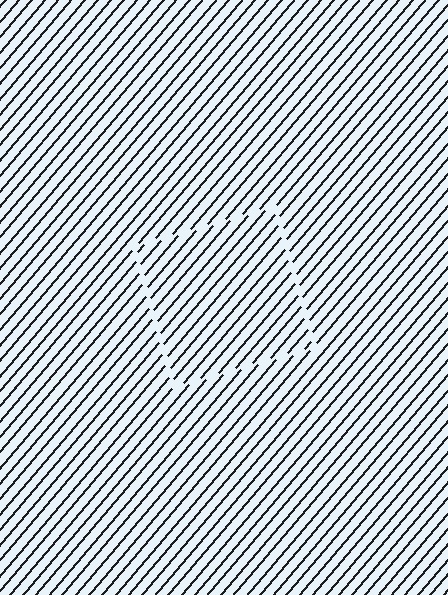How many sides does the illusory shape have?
4 sides — the line-ends trace a square.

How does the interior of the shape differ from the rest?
The interior of the shape contains the same grating, shifted by half a period — the contour is defined by the phase discontinuity where line-ends from the inner and outer gratings abut.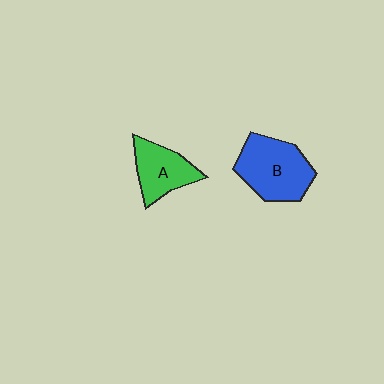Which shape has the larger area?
Shape B (blue).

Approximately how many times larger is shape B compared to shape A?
Approximately 1.4 times.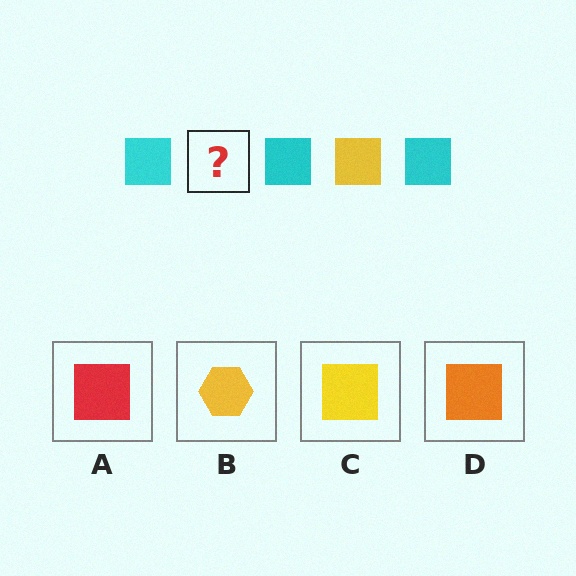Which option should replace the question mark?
Option C.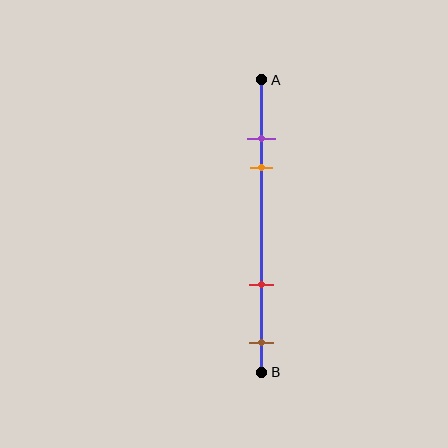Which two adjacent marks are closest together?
The purple and orange marks are the closest adjacent pair.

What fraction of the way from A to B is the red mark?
The red mark is approximately 70% (0.7) of the way from A to B.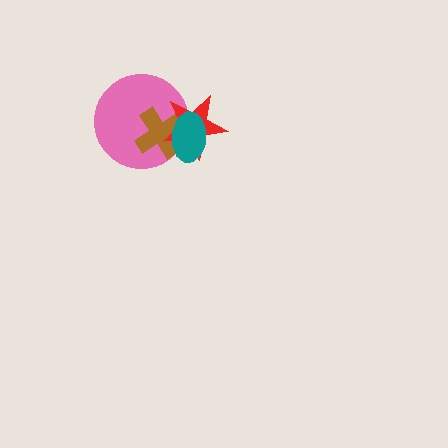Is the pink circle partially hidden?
Yes, it is partially covered by another shape.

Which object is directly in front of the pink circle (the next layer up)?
The brown cross is directly in front of the pink circle.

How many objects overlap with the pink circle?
3 objects overlap with the pink circle.